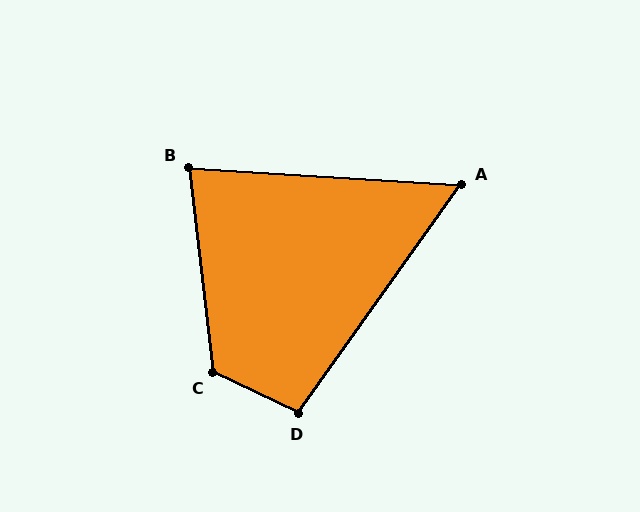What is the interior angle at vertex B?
Approximately 80 degrees (acute).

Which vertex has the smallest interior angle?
A, at approximately 58 degrees.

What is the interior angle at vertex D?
Approximately 100 degrees (obtuse).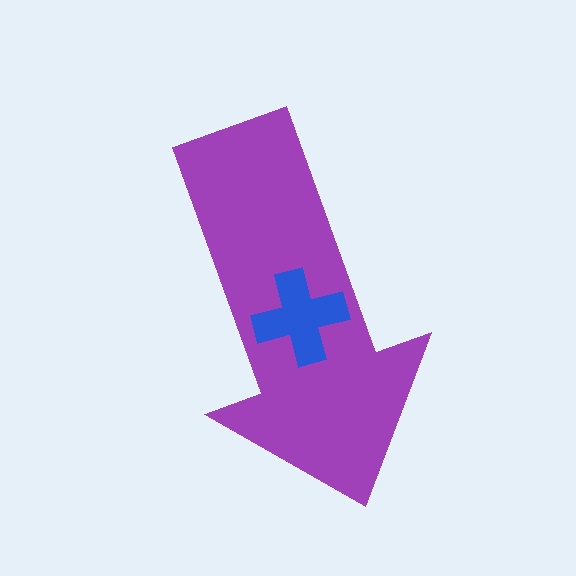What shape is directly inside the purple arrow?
The blue cross.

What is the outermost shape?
The purple arrow.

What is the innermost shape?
The blue cross.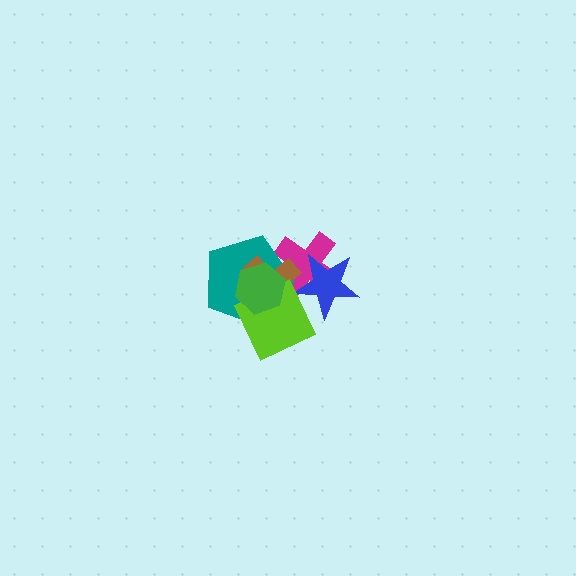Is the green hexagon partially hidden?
No, no other shape covers it.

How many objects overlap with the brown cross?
5 objects overlap with the brown cross.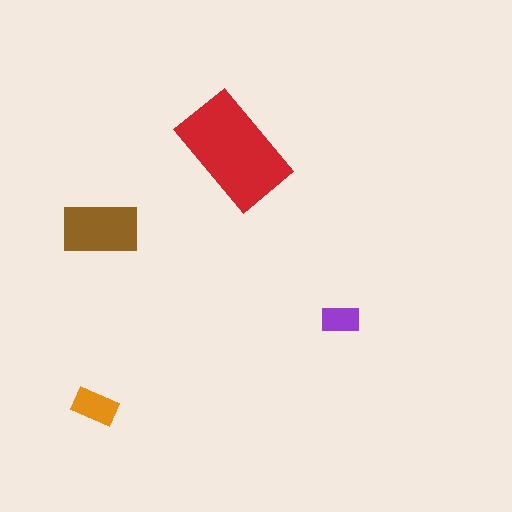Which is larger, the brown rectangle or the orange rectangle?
The brown one.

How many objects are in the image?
There are 4 objects in the image.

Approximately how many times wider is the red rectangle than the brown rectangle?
About 1.5 times wider.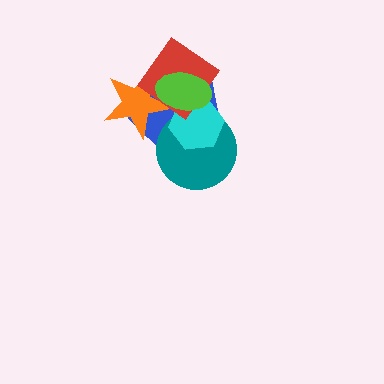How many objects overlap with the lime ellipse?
5 objects overlap with the lime ellipse.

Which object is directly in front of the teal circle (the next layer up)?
The cyan hexagon is directly in front of the teal circle.